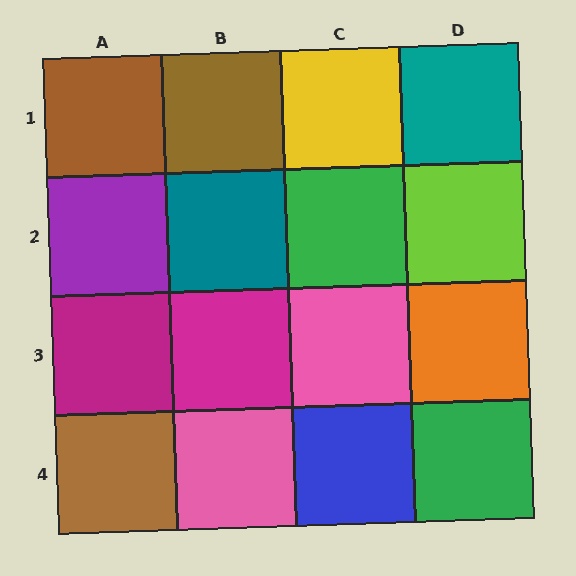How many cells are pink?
2 cells are pink.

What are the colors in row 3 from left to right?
Magenta, magenta, pink, orange.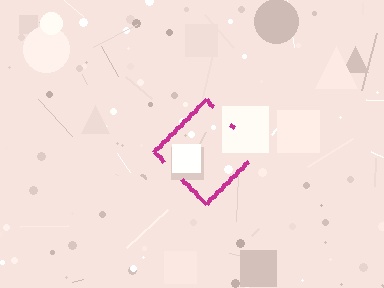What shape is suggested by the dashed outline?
The dashed outline suggests a diamond.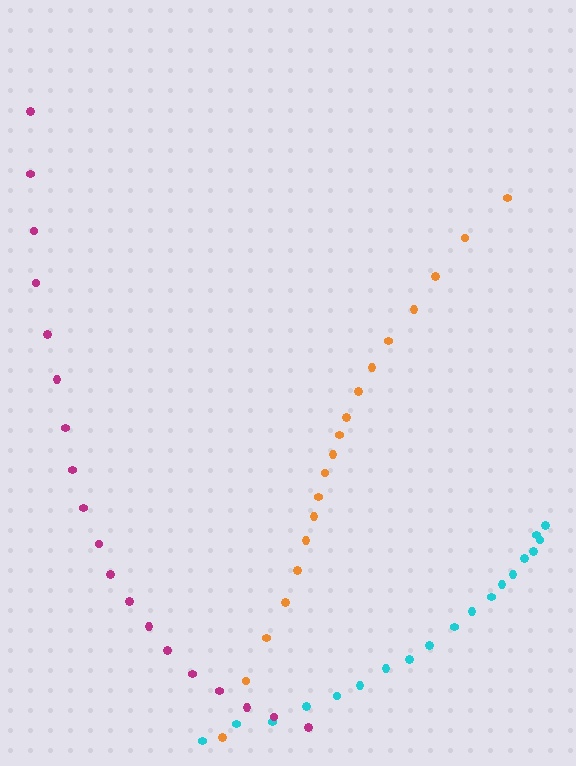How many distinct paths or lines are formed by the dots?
There are 3 distinct paths.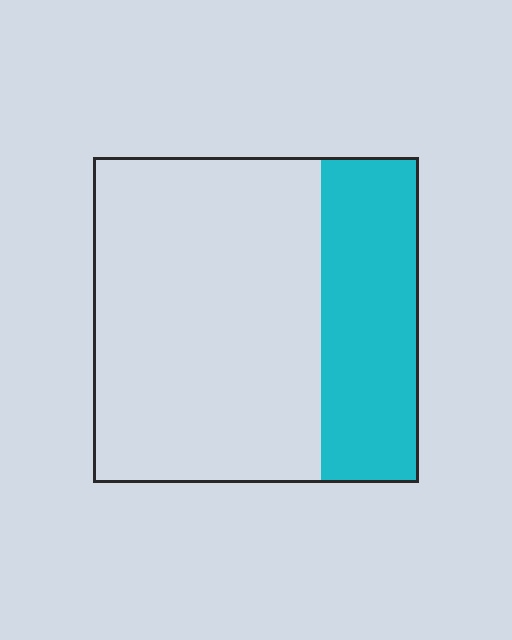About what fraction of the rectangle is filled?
About one third (1/3).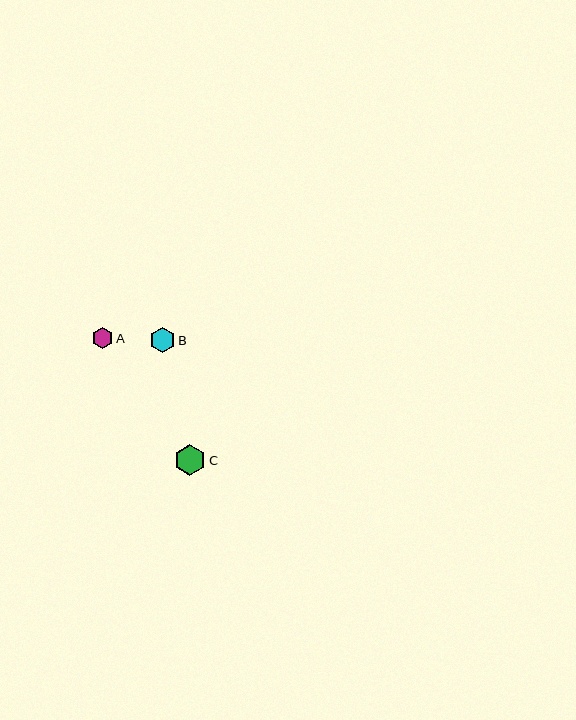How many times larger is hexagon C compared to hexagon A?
Hexagon C is approximately 1.5 times the size of hexagon A.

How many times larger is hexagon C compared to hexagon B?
Hexagon C is approximately 1.3 times the size of hexagon B.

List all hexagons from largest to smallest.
From largest to smallest: C, B, A.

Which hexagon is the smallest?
Hexagon A is the smallest with a size of approximately 21 pixels.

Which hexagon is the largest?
Hexagon C is the largest with a size of approximately 32 pixels.